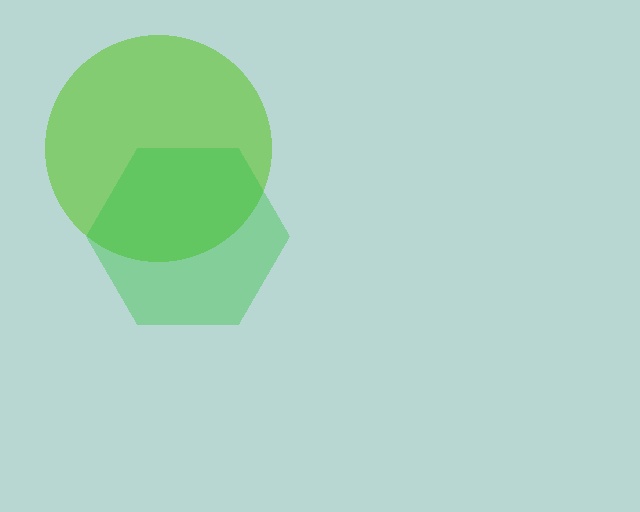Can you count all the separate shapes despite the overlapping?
Yes, there are 2 separate shapes.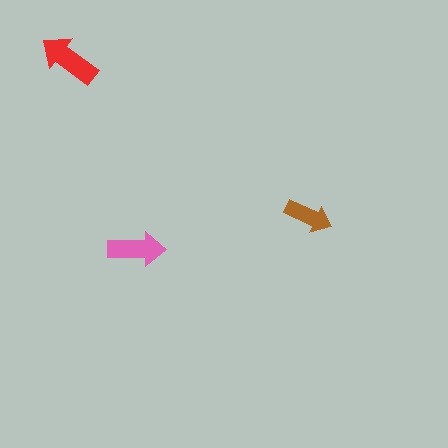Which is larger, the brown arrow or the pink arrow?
The pink one.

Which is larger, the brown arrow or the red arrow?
The red one.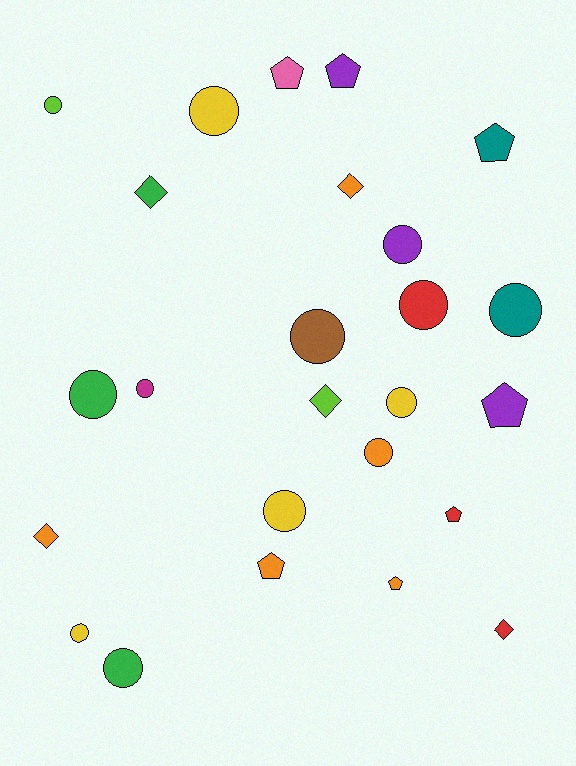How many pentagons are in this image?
There are 7 pentagons.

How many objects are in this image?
There are 25 objects.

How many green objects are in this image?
There are 3 green objects.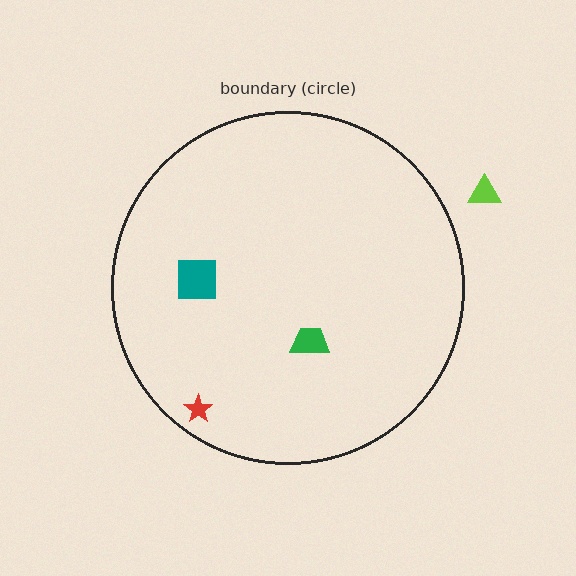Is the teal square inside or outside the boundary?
Inside.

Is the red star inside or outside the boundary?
Inside.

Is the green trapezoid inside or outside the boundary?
Inside.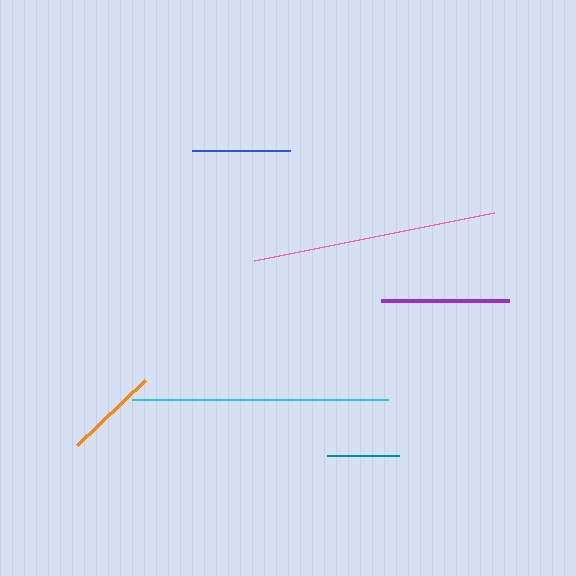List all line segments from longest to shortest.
From longest to shortest: cyan, pink, purple, blue, orange, teal.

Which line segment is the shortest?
The teal line is the shortest at approximately 72 pixels.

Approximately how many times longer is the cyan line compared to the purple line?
The cyan line is approximately 2.0 times the length of the purple line.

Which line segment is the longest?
The cyan line is the longest at approximately 255 pixels.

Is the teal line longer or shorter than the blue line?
The blue line is longer than the teal line.